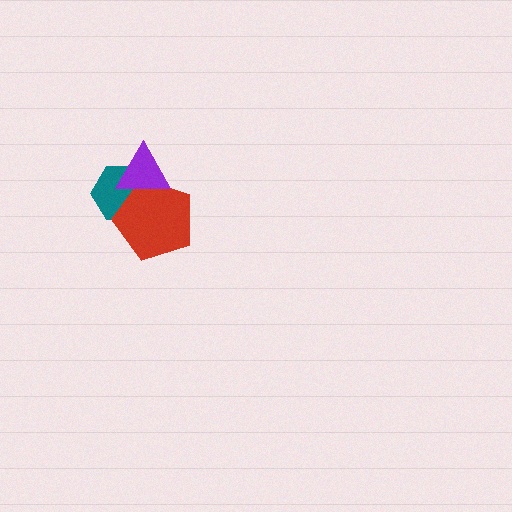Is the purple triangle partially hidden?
No, no other shape covers it.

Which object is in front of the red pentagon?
The purple triangle is in front of the red pentagon.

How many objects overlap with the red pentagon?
2 objects overlap with the red pentagon.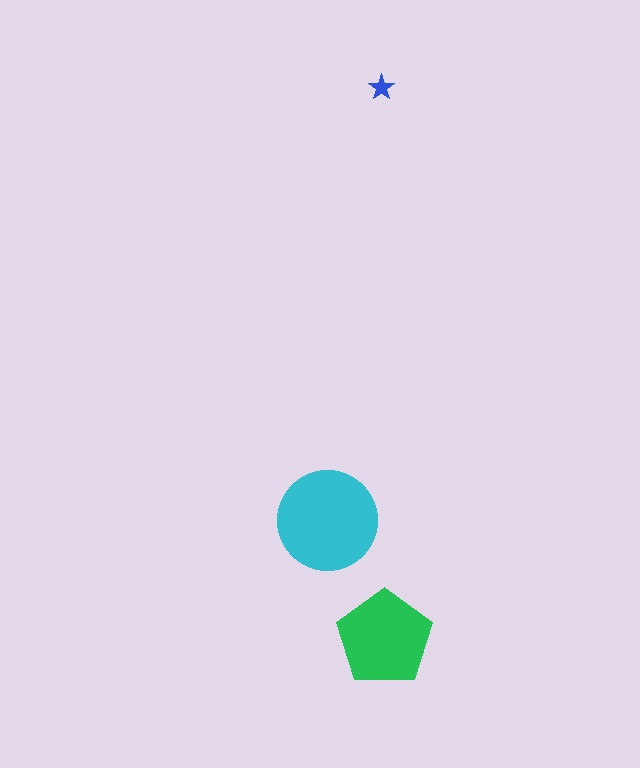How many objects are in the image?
There are 3 objects in the image.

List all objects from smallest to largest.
The blue star, the green pentagon, the cyan circle.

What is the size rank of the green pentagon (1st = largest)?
2nd.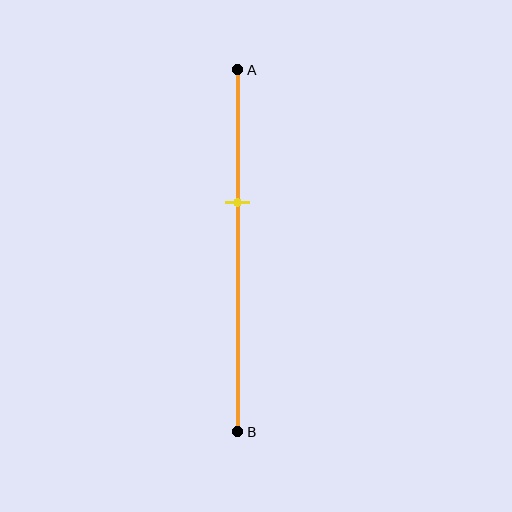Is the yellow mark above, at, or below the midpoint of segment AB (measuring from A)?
The yellow mark is above the midpoint of segment AB.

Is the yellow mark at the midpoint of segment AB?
No, the mark is at about 35% from A, not at the 50% midpoint.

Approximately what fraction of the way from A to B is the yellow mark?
The yellow mark is approximately 35% of the way from A to B.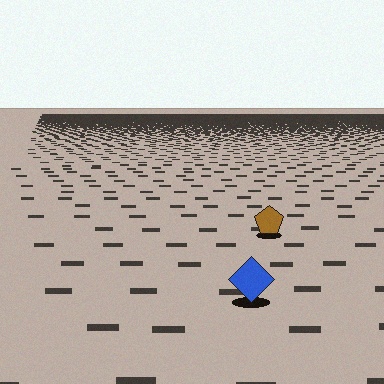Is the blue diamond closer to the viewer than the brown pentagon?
Yes. The blue diamond is closer — you can tell from the texture gradient: the ground texture is coarser near it.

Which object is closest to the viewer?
The blue diamond is closest. The texture marks near it are larger and more spread out.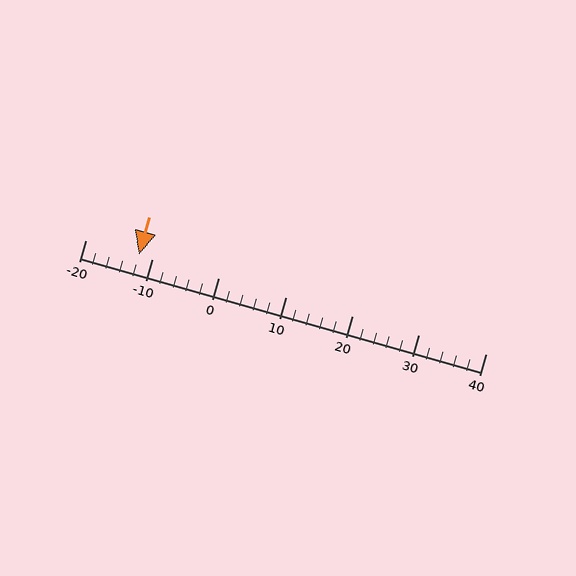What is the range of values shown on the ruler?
The ruler shows values from -20 to 40.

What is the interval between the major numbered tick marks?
The major tick marks are spaced 10 units apart.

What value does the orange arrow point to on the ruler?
The orange arrow points to approximately -12.